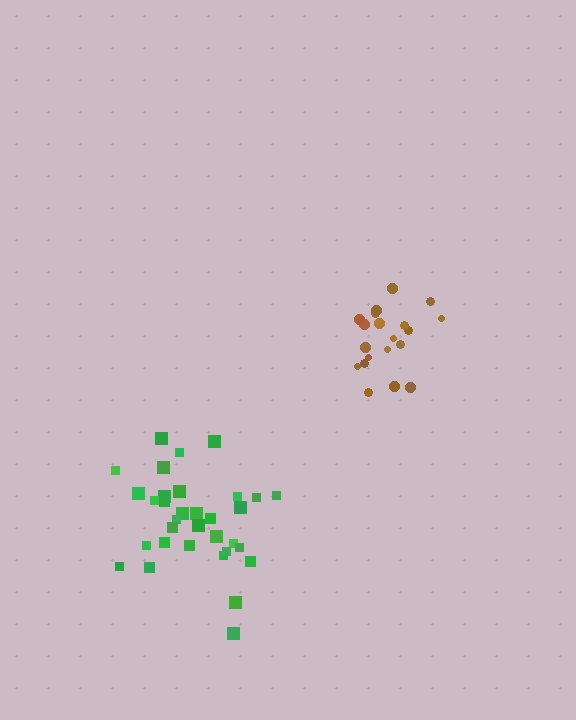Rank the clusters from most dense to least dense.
brown, green.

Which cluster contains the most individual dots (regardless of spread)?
Green (34).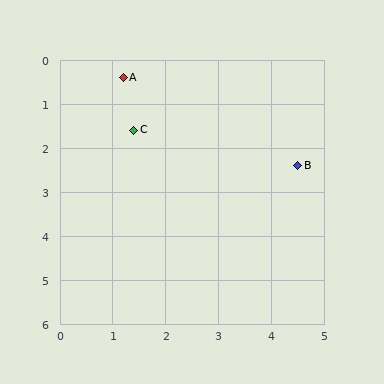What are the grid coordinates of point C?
Point C is at approximately (1.4, 1.6).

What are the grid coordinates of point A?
Point A is at approximately (1.2, 0.4).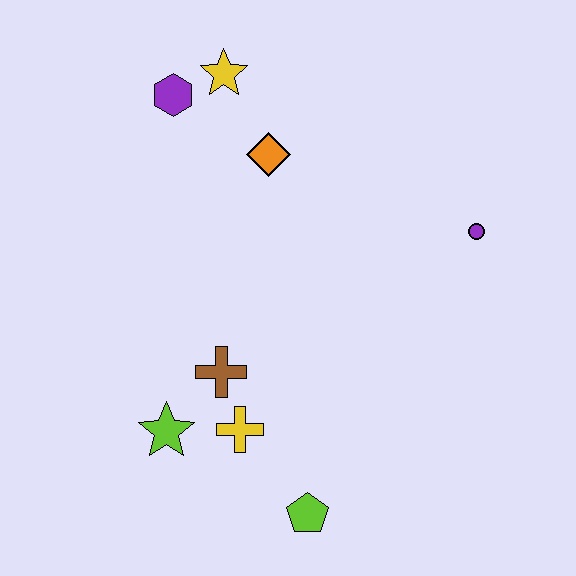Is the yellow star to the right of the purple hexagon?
Yes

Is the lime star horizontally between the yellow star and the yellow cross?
No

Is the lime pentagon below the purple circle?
Yes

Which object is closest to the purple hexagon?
The yellow star is closest to the purple hexagon.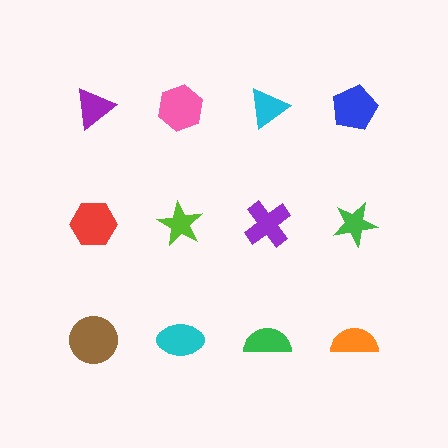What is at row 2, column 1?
A red hexagon.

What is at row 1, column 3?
A cyan triangle.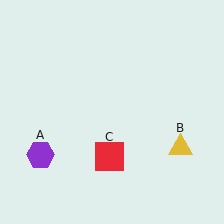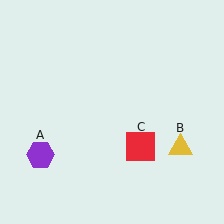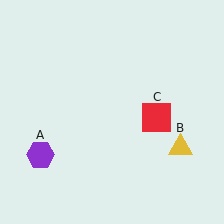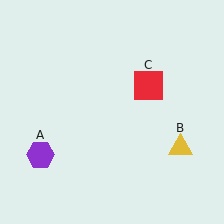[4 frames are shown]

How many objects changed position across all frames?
1 object changed position: red square (object C).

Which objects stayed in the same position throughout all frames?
Purple hexagon (object A) and yellow triangle (object B) remained stationary.